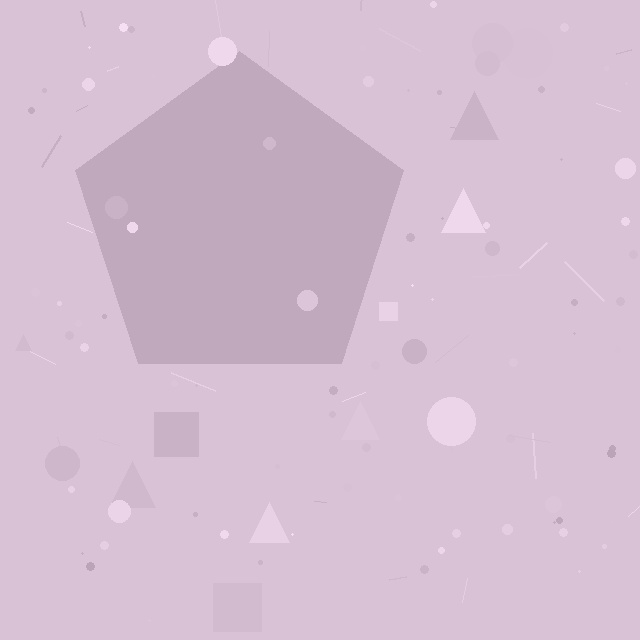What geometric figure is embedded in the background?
A pentagon is embedded in the background.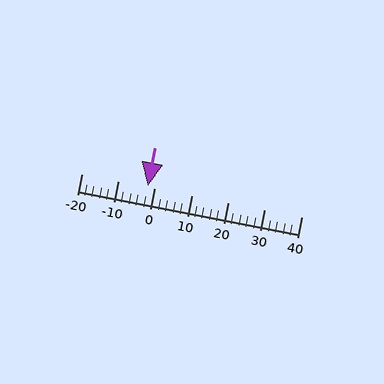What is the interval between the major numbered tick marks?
The major tick marks are spaced 10 units apart.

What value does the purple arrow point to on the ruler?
The purple arrow points to approximately -2.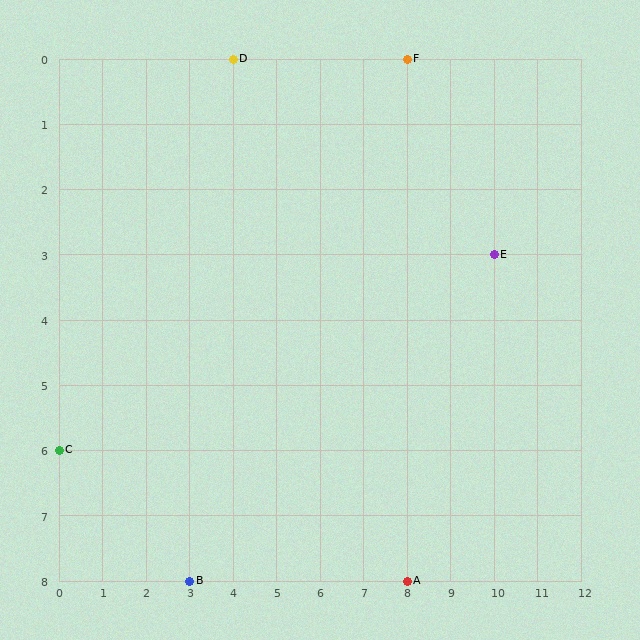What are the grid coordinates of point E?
Point E is at grid coordinates (10, 3).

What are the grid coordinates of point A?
Point A is at grid coordinates (8, 8).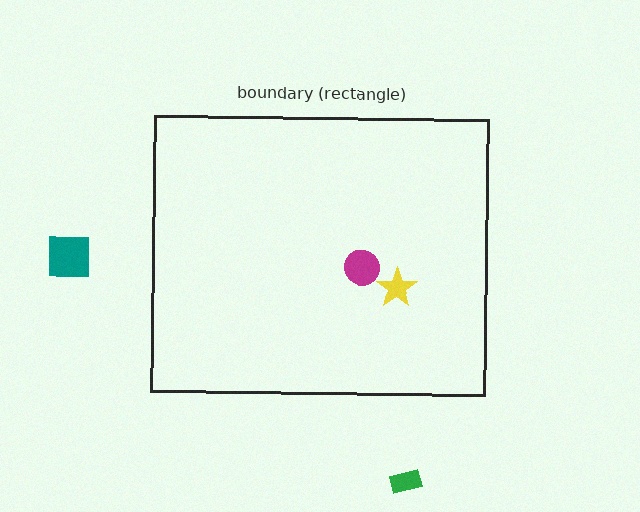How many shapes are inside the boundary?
2 inside, 2 outside.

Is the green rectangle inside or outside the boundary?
Outside.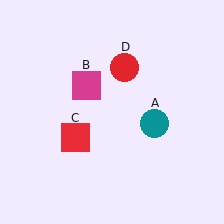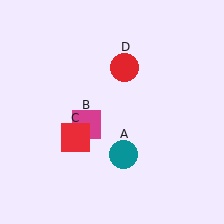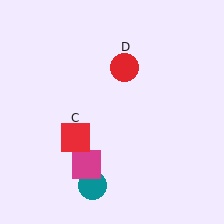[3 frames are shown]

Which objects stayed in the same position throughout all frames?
Red square (object C) and red circle (object D) remained stationary.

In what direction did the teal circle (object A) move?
The teal circle (object A) moved down and to the left.